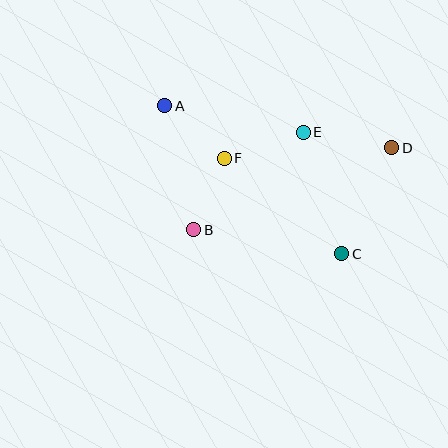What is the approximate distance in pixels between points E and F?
The distance between E and F is approximately 83 pixels.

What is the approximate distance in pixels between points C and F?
The distance between C and F is approximately 151 pixels.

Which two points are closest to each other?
Points B and F are closest to each other.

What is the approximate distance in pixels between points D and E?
The distance between D and E is approximately 90 pixels.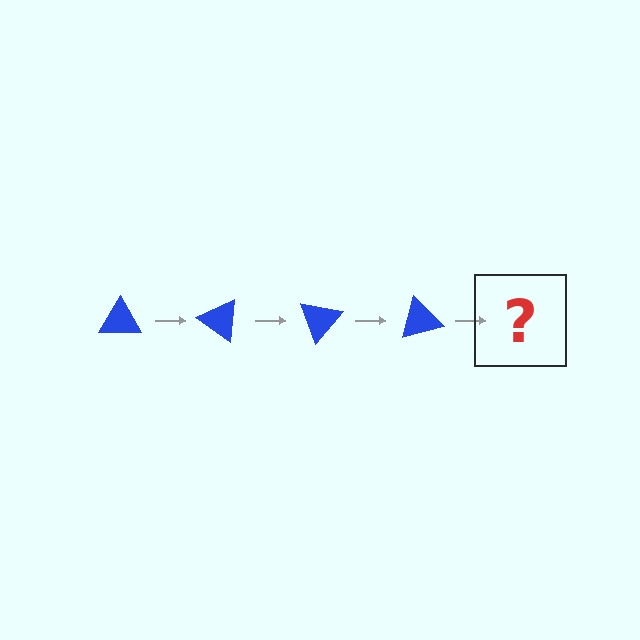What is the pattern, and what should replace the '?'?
The pattern is that the triangle rotates 35 degrees each step. The '?' should be a blue triangle rotated 140 degrees.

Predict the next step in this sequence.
The next step is a blue triangle rotated 140 degrees.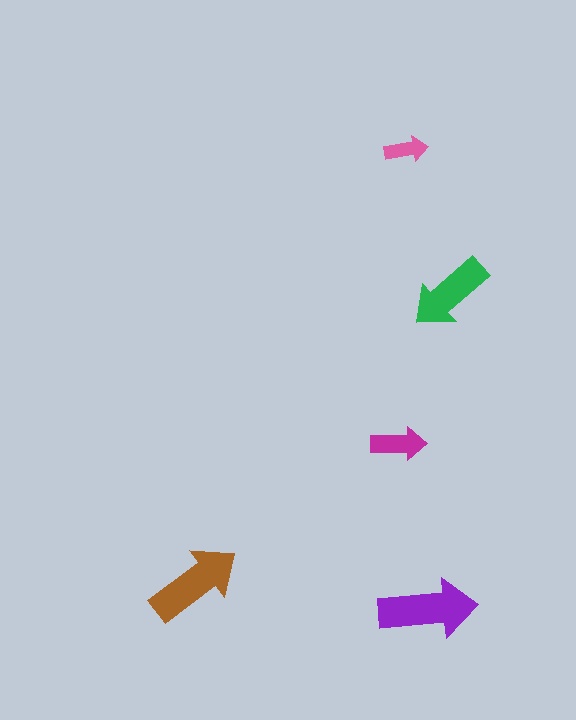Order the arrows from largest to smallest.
the purple one, the brown one, the green one, the magenta one, the pink one.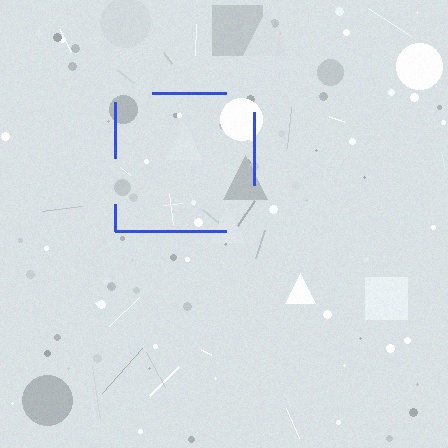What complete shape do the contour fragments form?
The contour fragments form a square.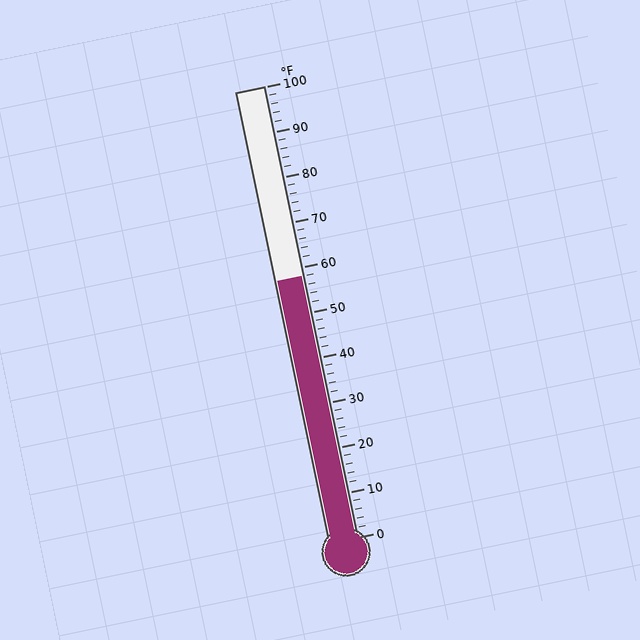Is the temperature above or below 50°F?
The temperature is above 50°F.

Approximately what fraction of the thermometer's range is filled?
The thermometer is filled to approximately 60% of its range.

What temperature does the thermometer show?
The thermometer shows approximately 58°F.